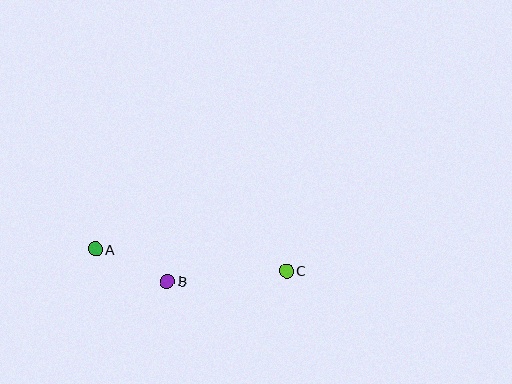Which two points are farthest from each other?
Points A and C are farthest from each other.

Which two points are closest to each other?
Points A and B are closest to each other.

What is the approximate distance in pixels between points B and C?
The distance between B and C is approximately 120 pixels.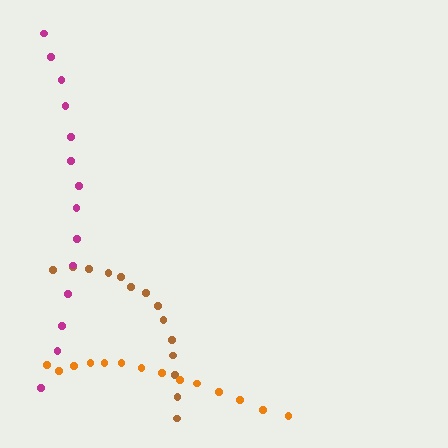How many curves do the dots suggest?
There are 3 distinct paths.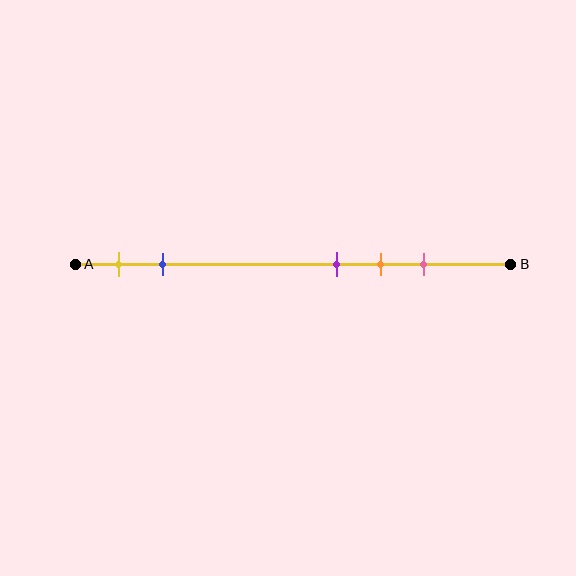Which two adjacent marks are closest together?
The purple and orange marks are the closest adjacent pair.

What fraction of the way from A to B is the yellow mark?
The yellow mark is approximately 10% (0.1) of the way from A to B.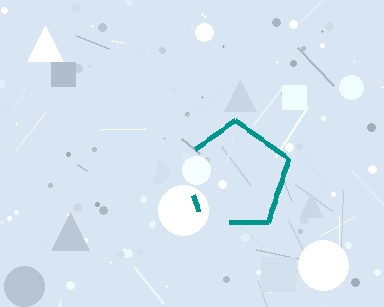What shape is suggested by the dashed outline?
The dashed outline suggests a pentagon.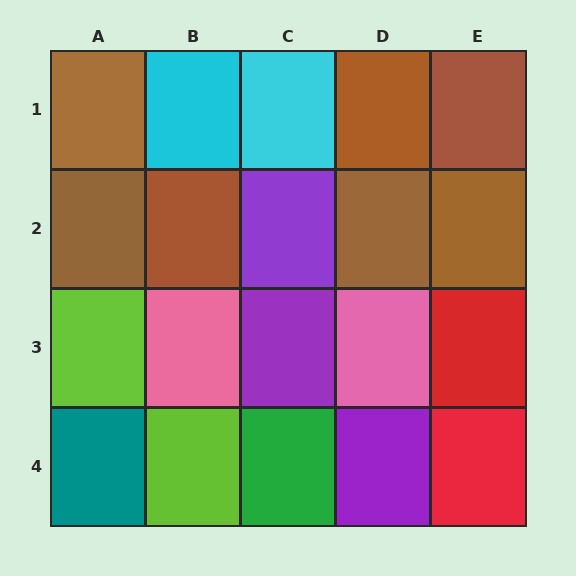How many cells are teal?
1 cell is teal.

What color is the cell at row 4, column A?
Teal.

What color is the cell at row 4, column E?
Red.